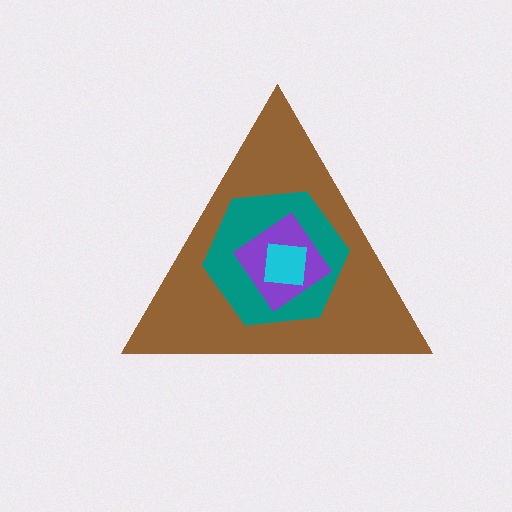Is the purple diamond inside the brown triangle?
Yes.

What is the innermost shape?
The cyan square.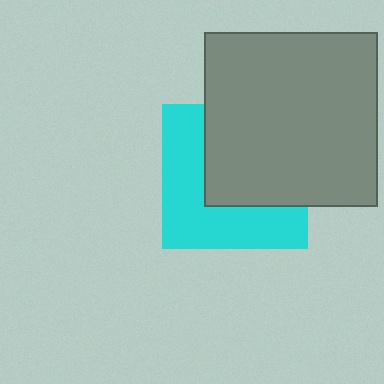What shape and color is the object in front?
The object in front is a gray square.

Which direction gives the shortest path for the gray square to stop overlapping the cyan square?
Moving toward the upper-right gives the shortest separation.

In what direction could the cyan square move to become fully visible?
The cyan square could move toward the lower-left. That would shift it out from behind the gray square entirely.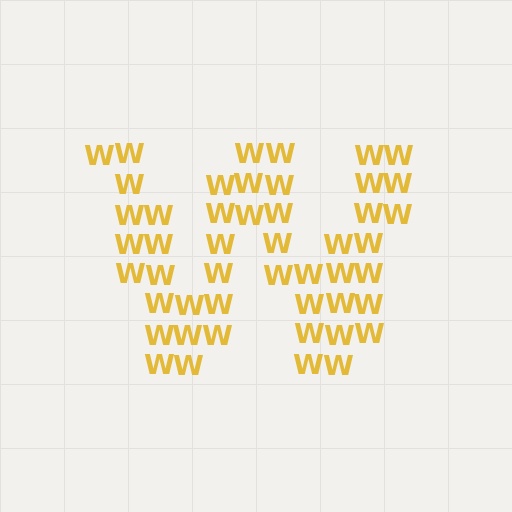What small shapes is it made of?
It is made of small letter W's.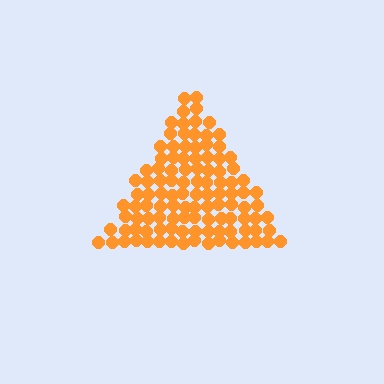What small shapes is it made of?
It is made of small circles.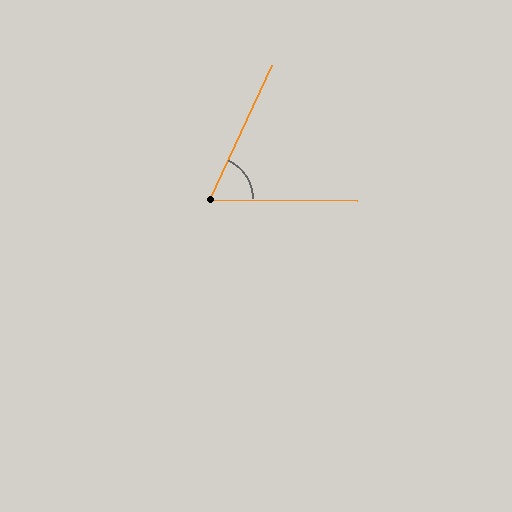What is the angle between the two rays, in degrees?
Approximately 66 degrees.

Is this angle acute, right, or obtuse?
It is acute.